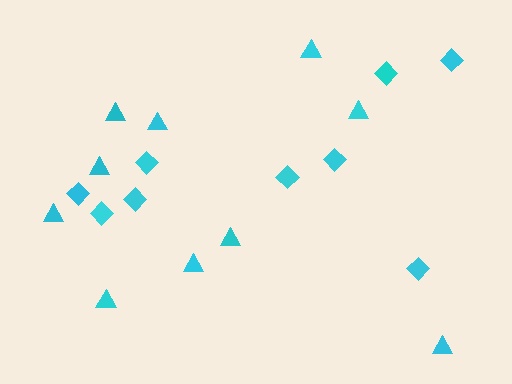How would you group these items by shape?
There are 2 groups: one group of diamonds (9) and one group of triangles (10).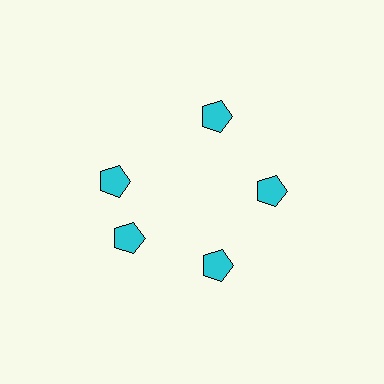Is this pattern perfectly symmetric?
No. The 5 cyan pentagons are arranged in a ring, but one element near the 10 o'clock position is rotated out of alignment along the ring, breaking the 5-fold rotational symmetry.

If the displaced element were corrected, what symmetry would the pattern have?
It would have 5-fold rotational symmetry — the pattern would map onto itself every 72 degrees.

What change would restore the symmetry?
The symmetry would be restored by rotating it back into even spacing with its neighbors so that all 5 pentagons sit at equal angles and equal distance from the center.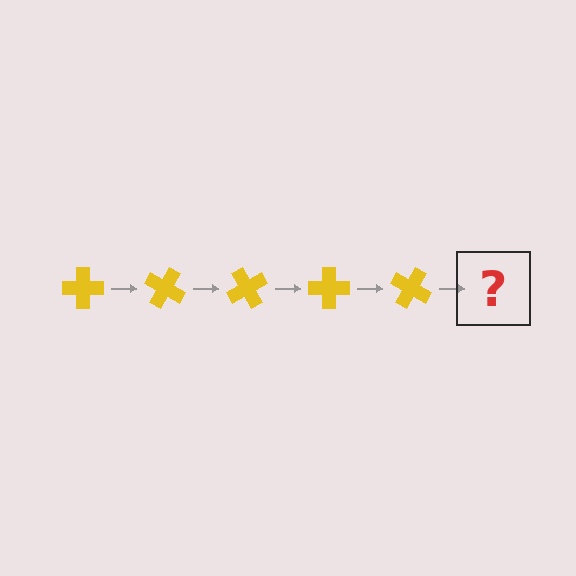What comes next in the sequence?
The next element should be a yellow cross rotated 150 degrees.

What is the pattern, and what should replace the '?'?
The pattern is that the cross rotates 30 degrees each step. The '?' should be a yellow cross rotated 150 degrees.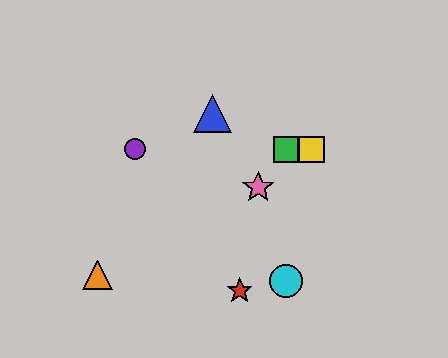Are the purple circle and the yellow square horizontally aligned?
Yes, both are at y≈149.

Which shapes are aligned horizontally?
The green square, the yellow square, the purple circle are aligned horizontally.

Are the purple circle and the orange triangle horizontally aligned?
No, the purple circle is at y≈149 and the orange triangle is at y≈275.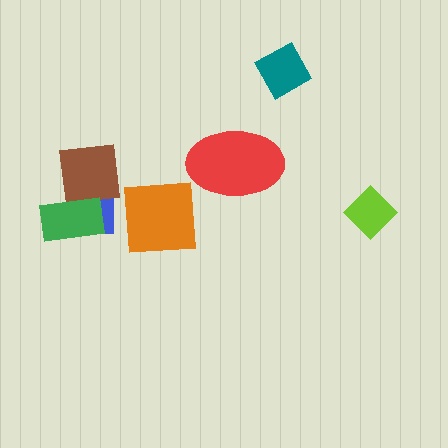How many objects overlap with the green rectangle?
2 objects overlap with the green rectangle.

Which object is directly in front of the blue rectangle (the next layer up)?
The brown square is directly in front of the blue rectangle.